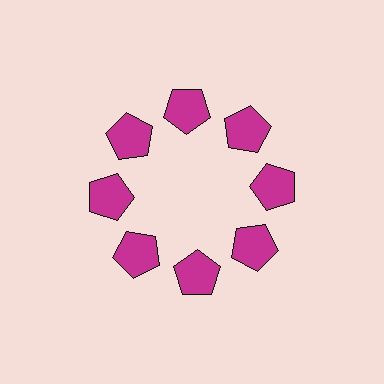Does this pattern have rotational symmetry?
Yes, this pattern has 8-fold rotational symmetry. It looks the same after rotating 45 degrees around the center.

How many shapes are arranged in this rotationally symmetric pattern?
There are 8 shapes, arranged in 8 groups of 1.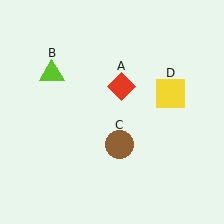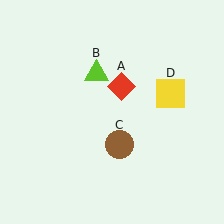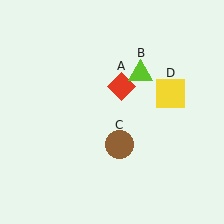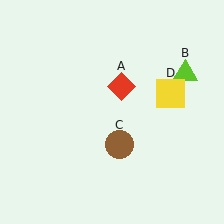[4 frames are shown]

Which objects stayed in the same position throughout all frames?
Red diamond (object A) and brown circle (object C) and yellow square (object D) remained stationary.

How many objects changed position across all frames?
1 object changed position: lime triangle (object B).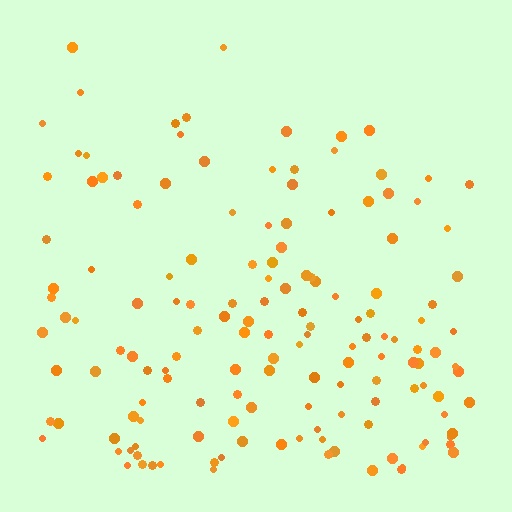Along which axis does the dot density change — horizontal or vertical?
Vertical.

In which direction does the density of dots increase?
From top to bottom, with the bottom side densest.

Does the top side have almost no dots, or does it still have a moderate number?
Still a moderate number, just noticeably fewer than the bottom.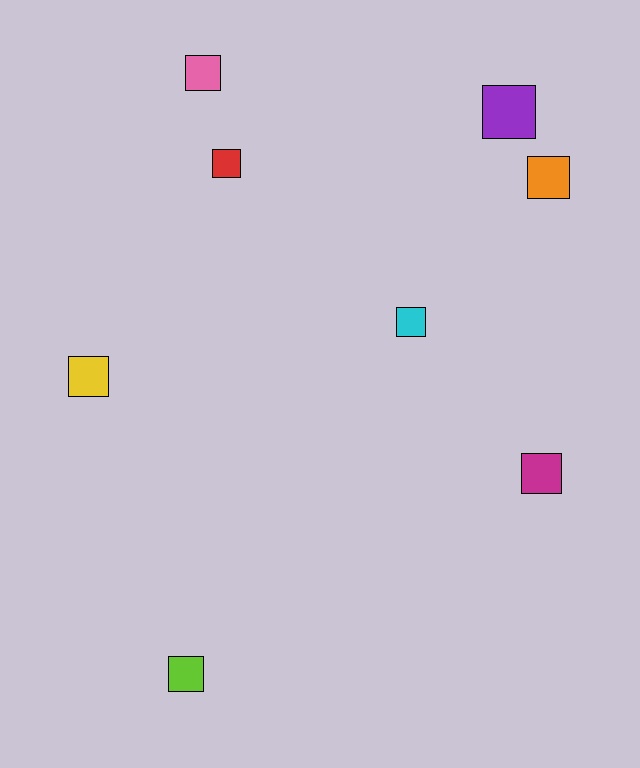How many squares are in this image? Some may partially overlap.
There are 8 squares.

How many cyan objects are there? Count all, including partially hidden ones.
There is 1 cyan object.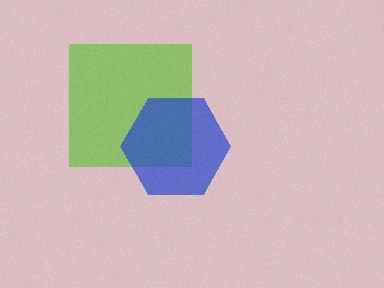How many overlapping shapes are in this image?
There are 2 overlapping shapes in the image.